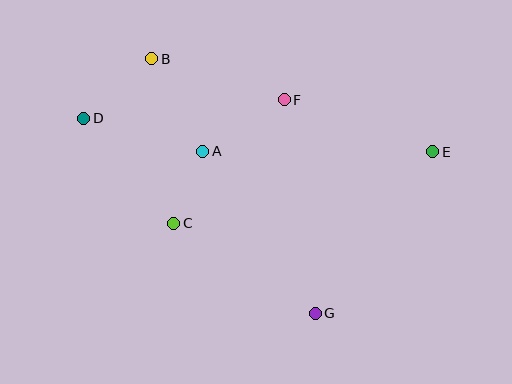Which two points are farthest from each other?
Points D and E are farthest from each other.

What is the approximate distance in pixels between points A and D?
The distance between A and D is approximately 124 pixels.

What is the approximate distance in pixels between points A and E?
The distance between A and E is approximately 230 pixels.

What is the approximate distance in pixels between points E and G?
The distance between E and G is approximately 200 pixels.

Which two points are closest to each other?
Points A and C are closest to each other.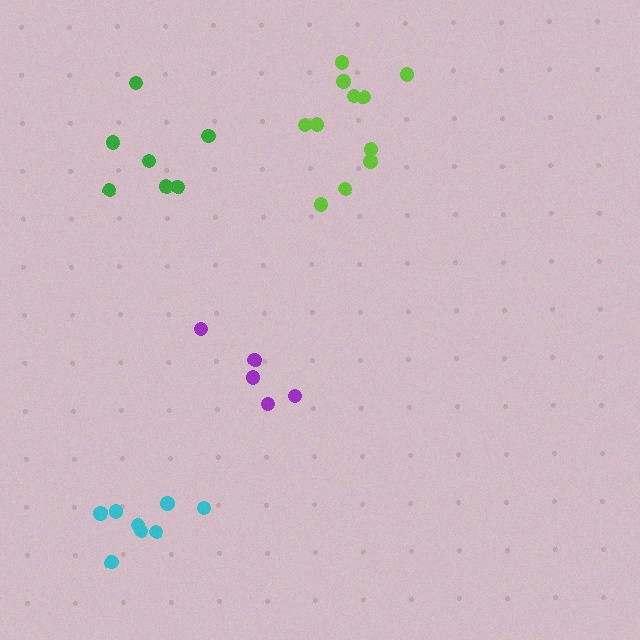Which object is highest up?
The lime cluster is topmost.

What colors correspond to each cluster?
The clusters are colored: purple, lime, green, cyan.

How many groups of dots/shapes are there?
There are 4 groups.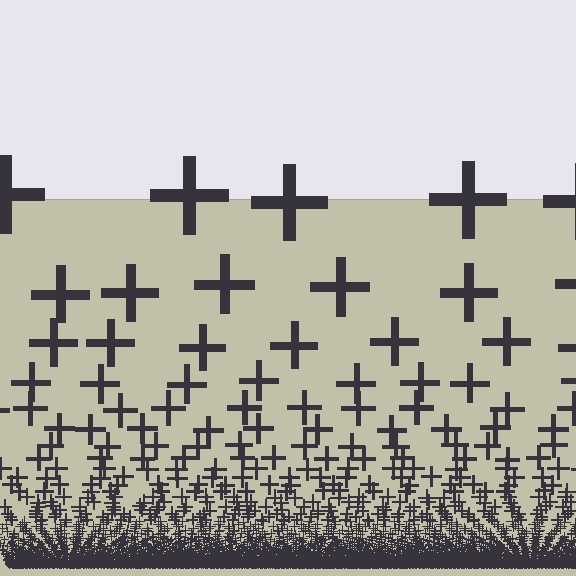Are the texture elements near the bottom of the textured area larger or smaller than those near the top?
Smaller. The gradient is inverted — elements near the bottom are smaller and denser.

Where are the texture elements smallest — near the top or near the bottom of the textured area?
Near the bottom.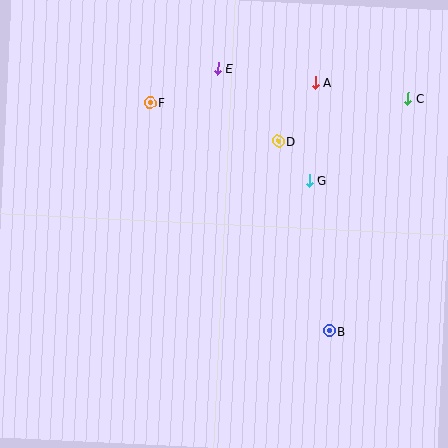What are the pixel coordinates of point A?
Point A is at (315, 82).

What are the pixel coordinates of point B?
Point B is at (329, 331).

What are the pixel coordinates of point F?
Point F is at (150, 103).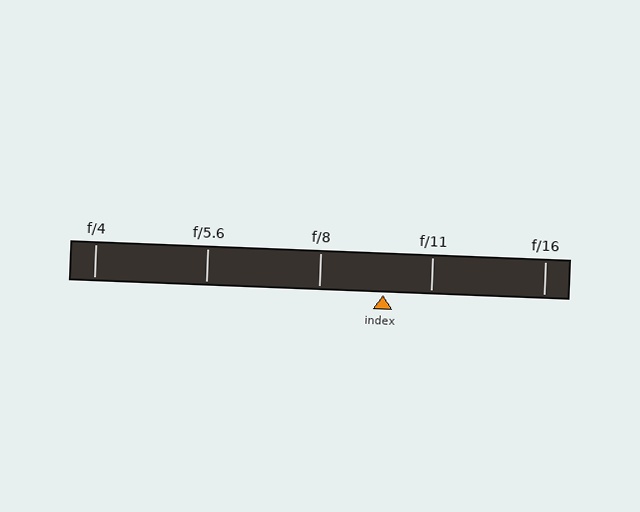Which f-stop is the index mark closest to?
The index mark is closest to f/11.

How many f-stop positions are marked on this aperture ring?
There are 5 f-stop positions marked.